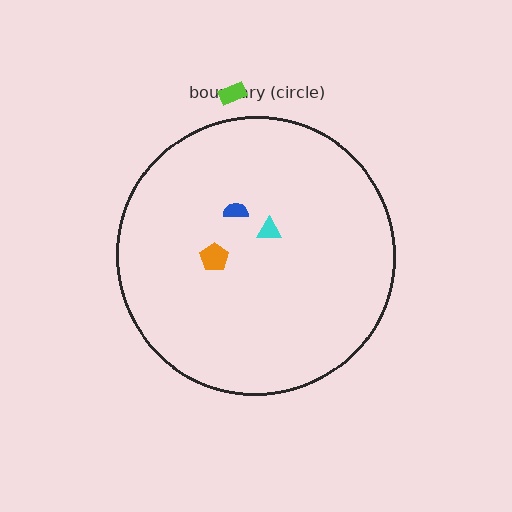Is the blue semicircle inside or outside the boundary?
Inside.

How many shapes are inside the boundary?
3 inside, 1 outside.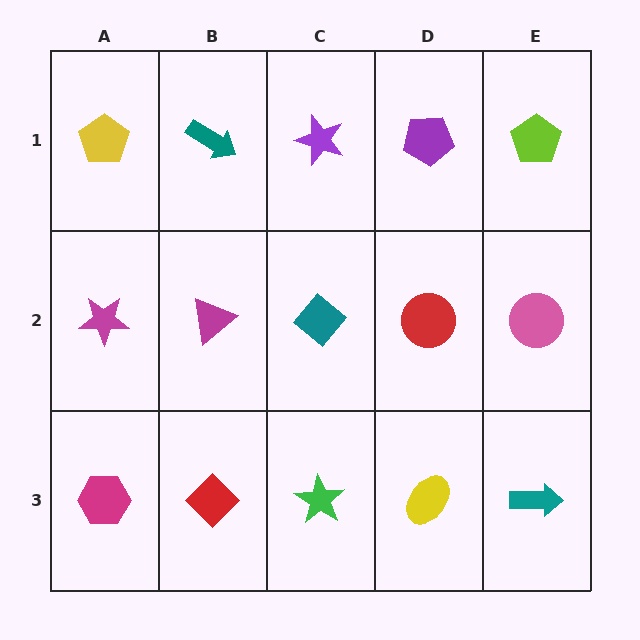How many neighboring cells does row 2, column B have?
4.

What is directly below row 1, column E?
A pink circle.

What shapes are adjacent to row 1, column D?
A red circle (row 2, column D), a purple star (row 1, column C), a lime pentagon (row 1, column E).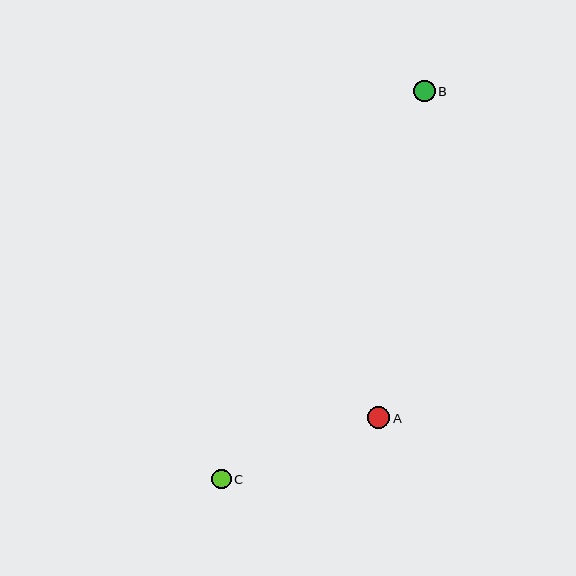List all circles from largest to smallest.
From largest to smallest: A, B, C.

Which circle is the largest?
Circle A is the largest with a size of approximately 22 pixels.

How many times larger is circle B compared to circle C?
Circle B is approximately 1.1 times the size of circle C.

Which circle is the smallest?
Circle C is the smallest with a size of approximately 19 pixels.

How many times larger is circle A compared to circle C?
Circle A is approximately 1.2 times the size of circle C.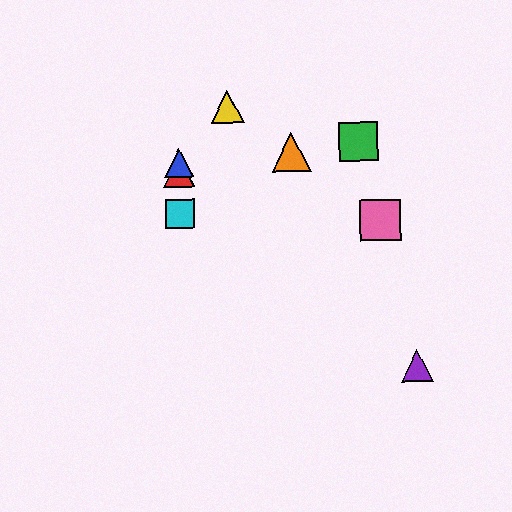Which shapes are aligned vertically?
The red triangle, the blue triangle, the cyan square are aligned vertically.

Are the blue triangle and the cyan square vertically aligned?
Yes, both are at x≈179.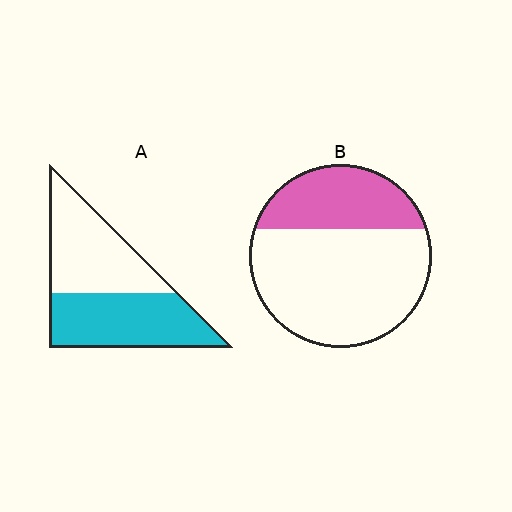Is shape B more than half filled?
No.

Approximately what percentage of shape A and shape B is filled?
A is approximately 50% and B is approximately 30%.